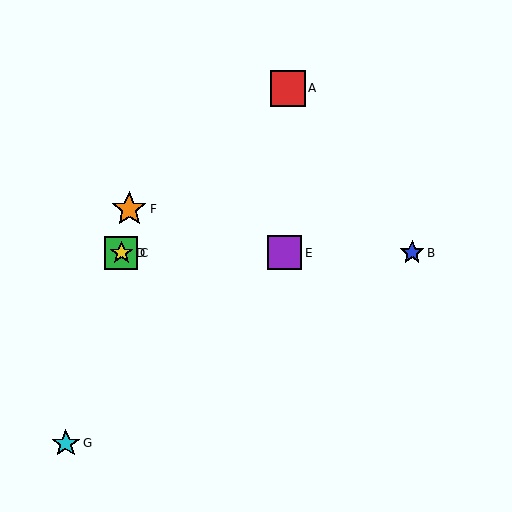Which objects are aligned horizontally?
Objects B, C, D, E are aligned horizontally.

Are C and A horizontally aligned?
No, C is at y≈253 and A is at y≈89.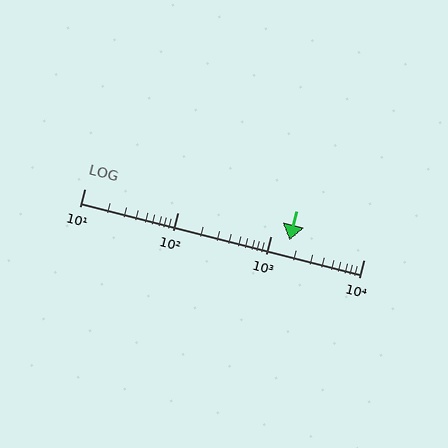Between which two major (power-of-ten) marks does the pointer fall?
The pointer is between 1000 and 10000.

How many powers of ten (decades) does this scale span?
The scale spans 3 decades, from 10 to 10000.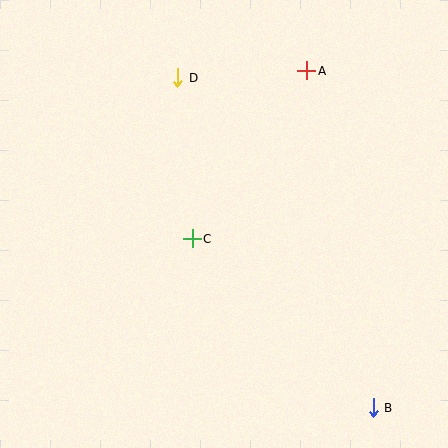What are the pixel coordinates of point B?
Point B is at (373, 408).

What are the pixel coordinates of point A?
Point A is at (307, 71).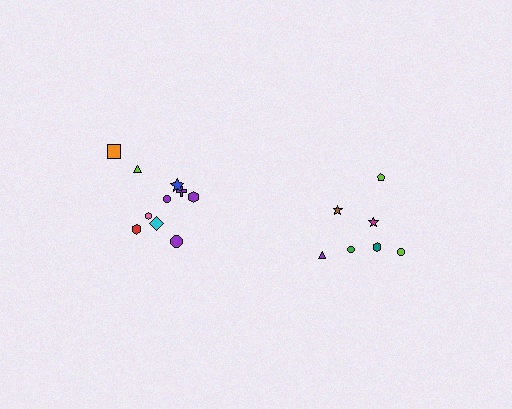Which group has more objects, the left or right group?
The left group.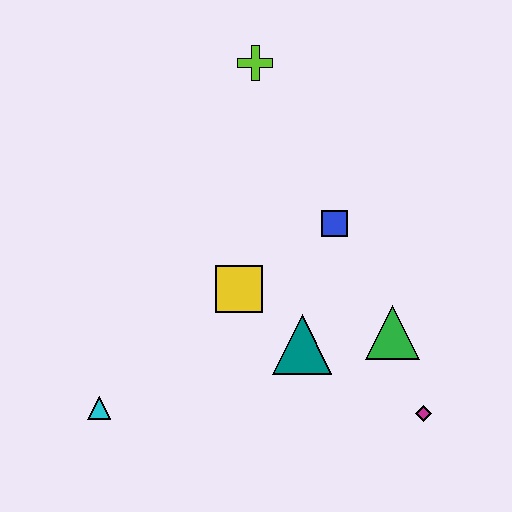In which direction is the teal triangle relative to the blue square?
The teal triangle is below the blue square.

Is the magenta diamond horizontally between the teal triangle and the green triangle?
No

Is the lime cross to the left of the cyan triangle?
No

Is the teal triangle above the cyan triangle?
Yes